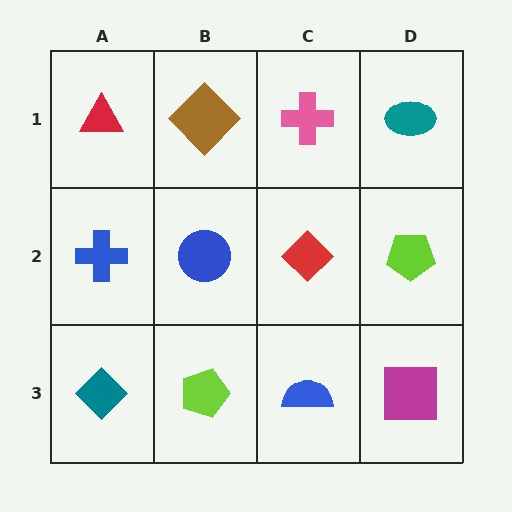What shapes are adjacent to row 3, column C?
A red diamond (row 2, column C), a lime pentagon (row 3, column B), a magenta square (row 3, column D).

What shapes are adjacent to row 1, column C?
A red diamond (row 2, column C), a brown diamond (row 1, column B), a teal ellipse (row 1, column D).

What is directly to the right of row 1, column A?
A brown diamond.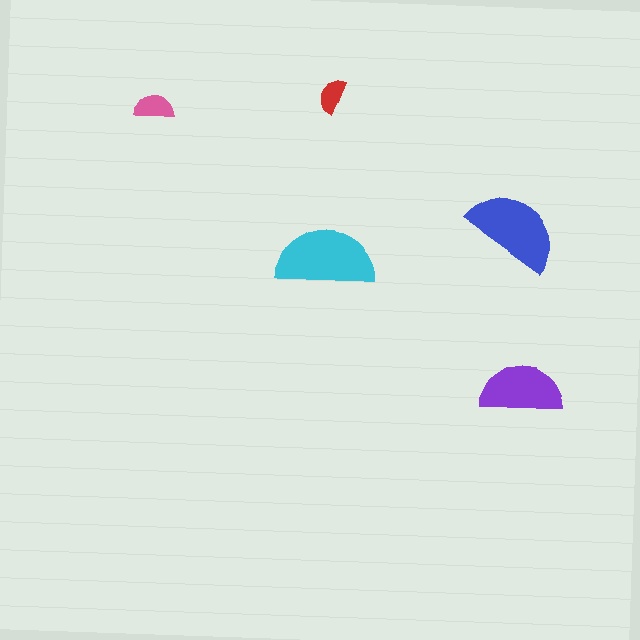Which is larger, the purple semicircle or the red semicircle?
The purple one.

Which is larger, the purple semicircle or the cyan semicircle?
The cyan one.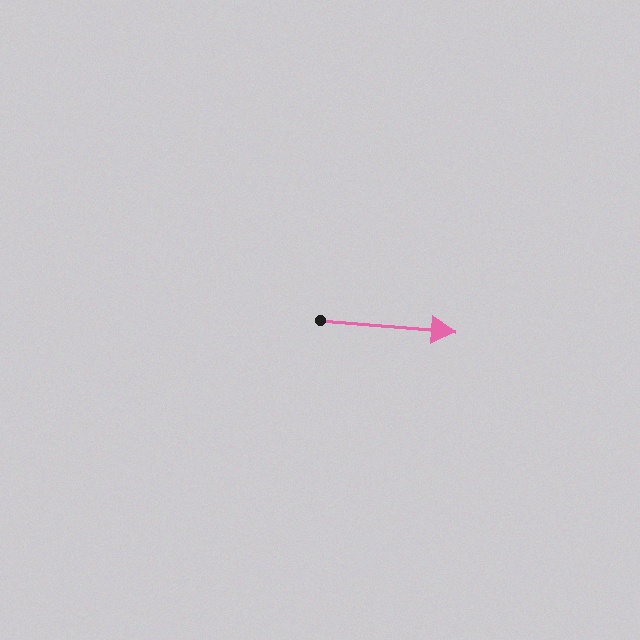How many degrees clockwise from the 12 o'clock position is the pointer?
Approximately 95 degrees.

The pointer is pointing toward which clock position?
Roughly 3 o'clock.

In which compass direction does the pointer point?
East.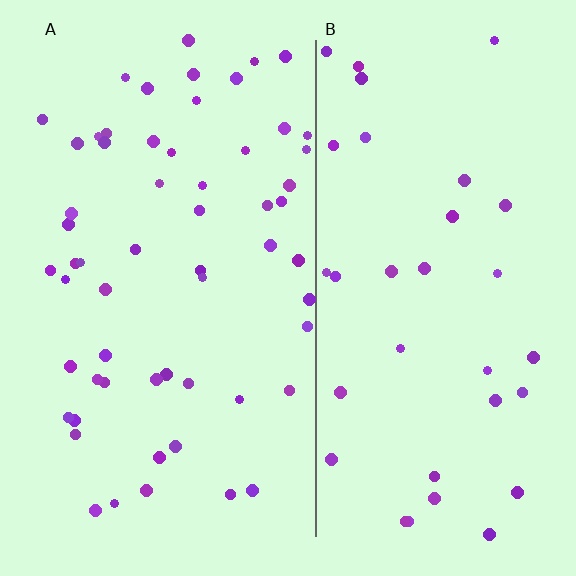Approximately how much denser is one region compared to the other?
Approximately 1.7× — region A over region B.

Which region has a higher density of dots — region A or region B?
A (the left).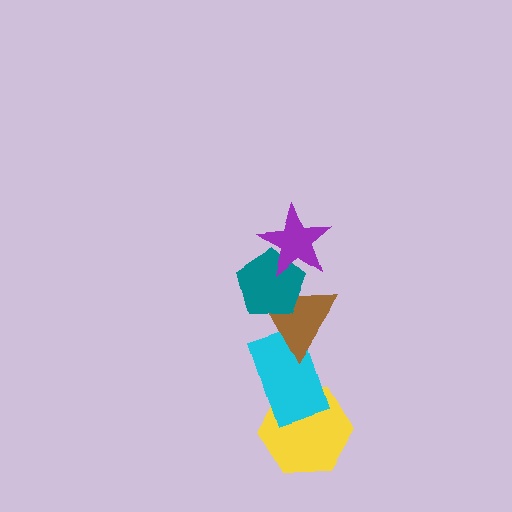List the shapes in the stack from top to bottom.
From top to bottom: the purple star, the teal pentagon, the brown triangle, the cyan rectangle, the yellow hexagon.